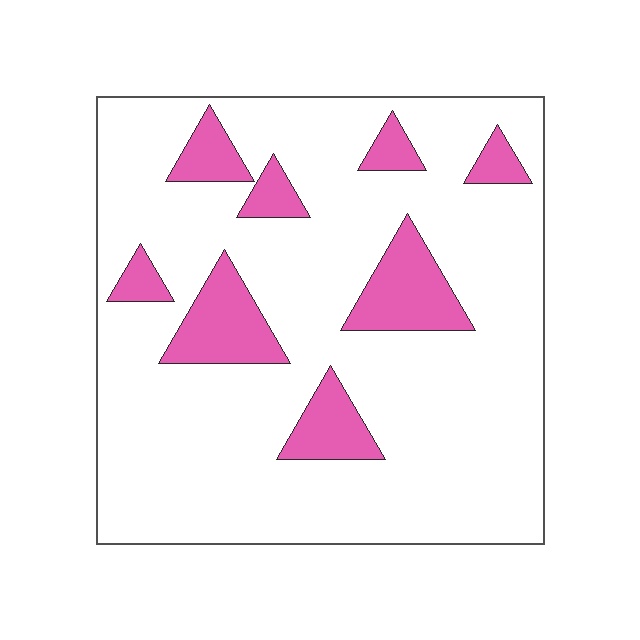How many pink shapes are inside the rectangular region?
8.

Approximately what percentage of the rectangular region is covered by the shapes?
Approximately 15%.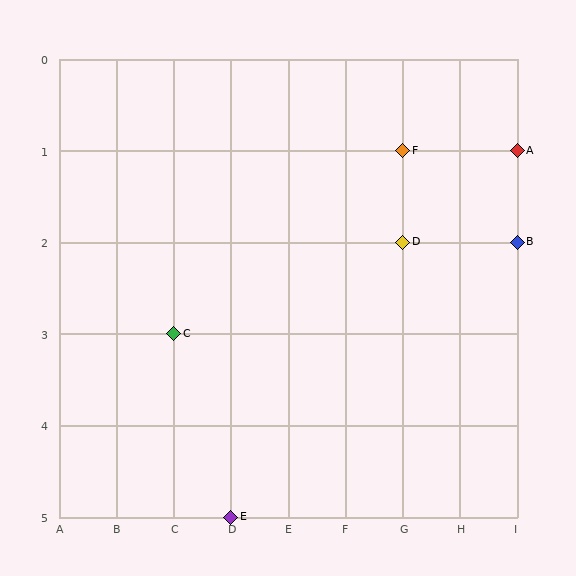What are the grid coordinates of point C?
Point C is at grid coordinates (C, 3).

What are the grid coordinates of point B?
Point B is at grid coordinates (I, 2).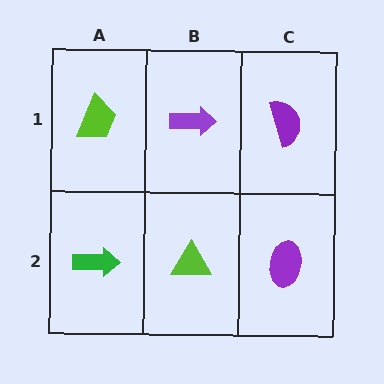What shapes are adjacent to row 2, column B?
A purple arrow (row 1, column B), a green arrow (row 2, column A), a purple ellipse (row 2, column C).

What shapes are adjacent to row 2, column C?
A purple semicircle (row 1, column C), a lime triangle (row 2, column B).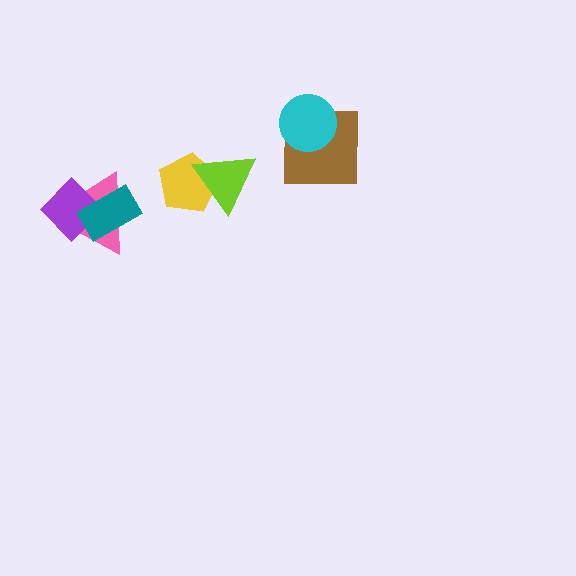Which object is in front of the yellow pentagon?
The lime triangle is in front of the yellow pentagon.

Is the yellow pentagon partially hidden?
Yes, it is partially covered by another shape.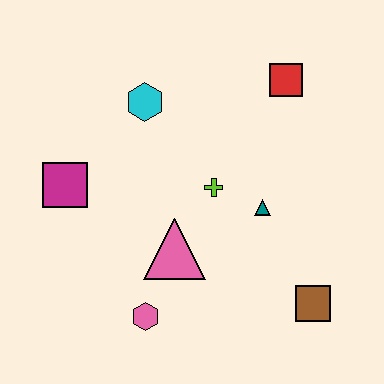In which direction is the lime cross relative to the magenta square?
The lime cross is to the right of the magenta square.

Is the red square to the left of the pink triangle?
No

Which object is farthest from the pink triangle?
The red square is farthest from the pink triangle.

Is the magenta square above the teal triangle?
Yes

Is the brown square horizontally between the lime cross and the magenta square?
No